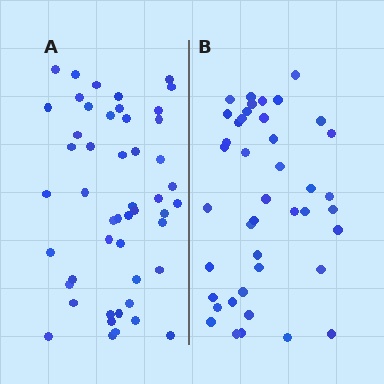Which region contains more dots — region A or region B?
Region A (the left region) has more dots.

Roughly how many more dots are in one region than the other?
Region A has roughly 8 or so more dots than region B.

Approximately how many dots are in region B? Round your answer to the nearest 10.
About 40 dots. (The exact count is 42, which rounds to 40.)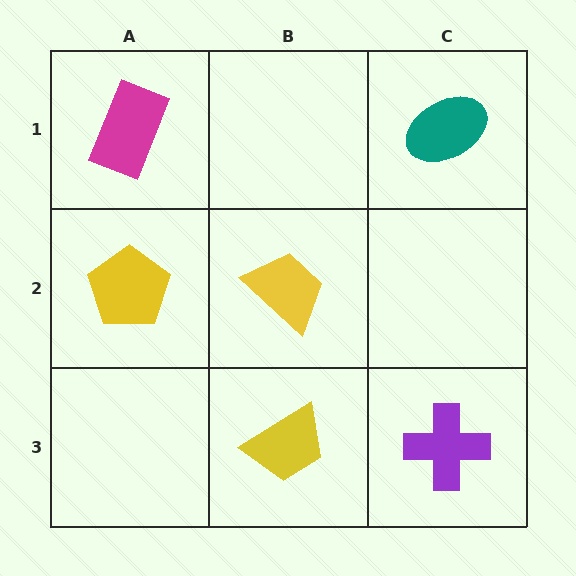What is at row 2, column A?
A yellow pentagon.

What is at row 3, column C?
A purple cross.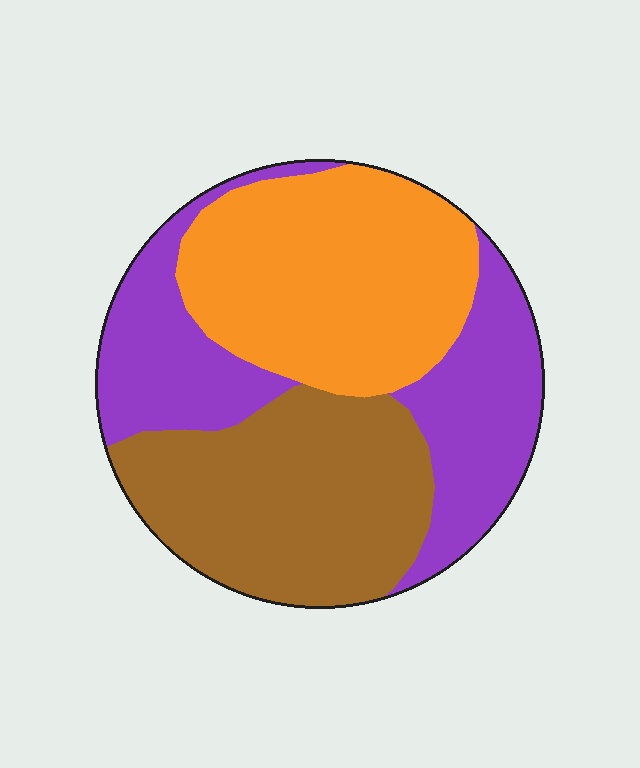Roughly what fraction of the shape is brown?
Brown covers roughly 35% of the shape.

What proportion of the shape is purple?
Purple covers around 35% of the shape.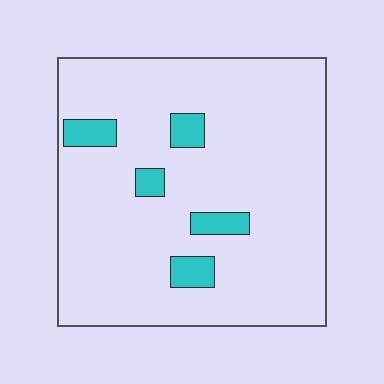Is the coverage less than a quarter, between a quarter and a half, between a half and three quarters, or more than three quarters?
Less than a quarter.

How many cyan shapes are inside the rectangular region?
5.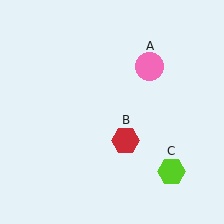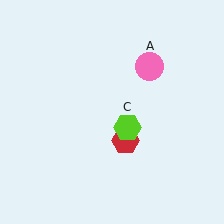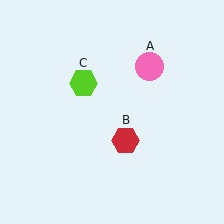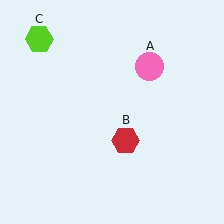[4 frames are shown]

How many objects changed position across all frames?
1 object changed position: lime hexagon (object C).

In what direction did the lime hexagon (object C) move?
The lime hexagon (object C) moved up and to the left.